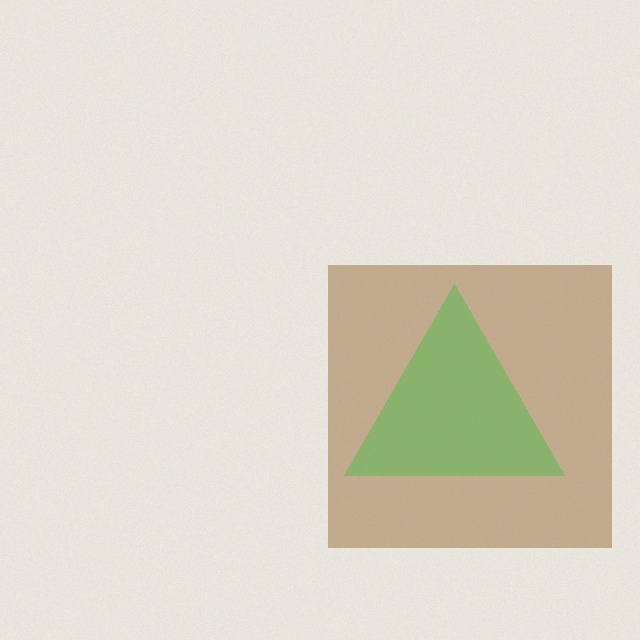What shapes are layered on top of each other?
The layered shapes are: a brown square, a green triangle.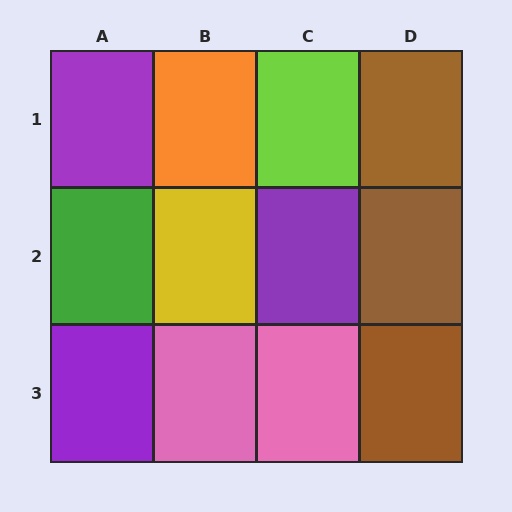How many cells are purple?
3 cells are purple.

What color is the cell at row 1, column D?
Brown.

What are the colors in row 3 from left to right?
Purple, pink, pink, brown.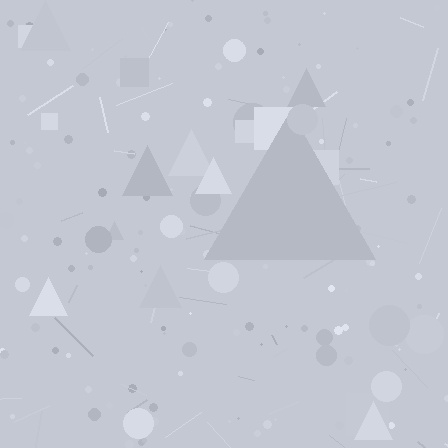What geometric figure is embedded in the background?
A triangle is embedded in the background.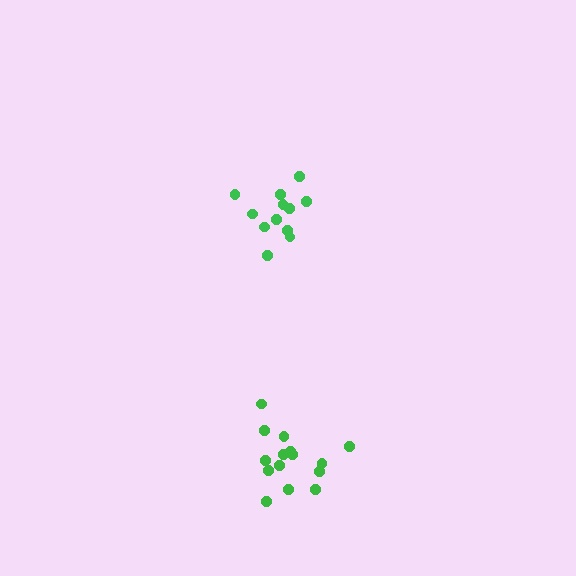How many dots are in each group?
Group 1: 15 dots, Group 2: 12 dots (27 total).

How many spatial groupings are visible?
There are 2 spatial groupings.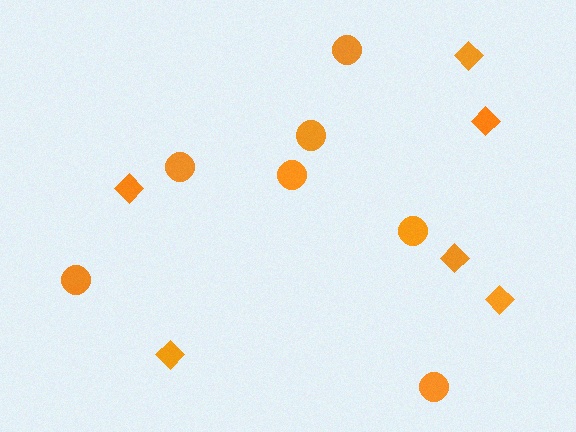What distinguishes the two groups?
There are 2 groups: one group of circles (7) and one group of diamonds (6).